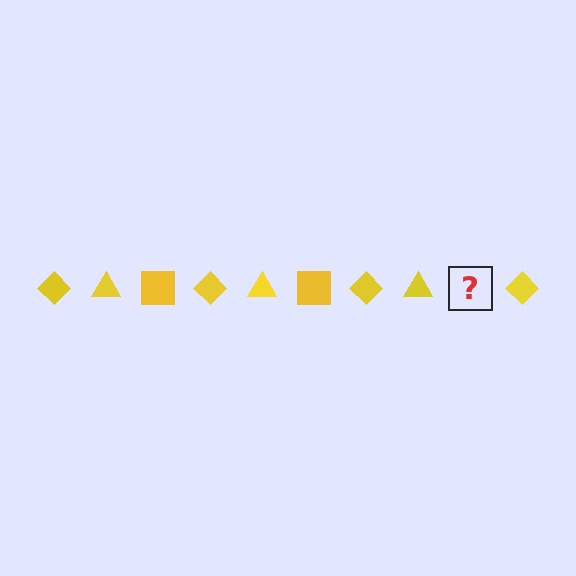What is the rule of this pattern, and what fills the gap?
The rule is that the pattern cycles through diamond, triangle, square shapes in yellow. The gap should be filled with a yellow square.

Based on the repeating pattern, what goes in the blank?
The blank should be a yellow square.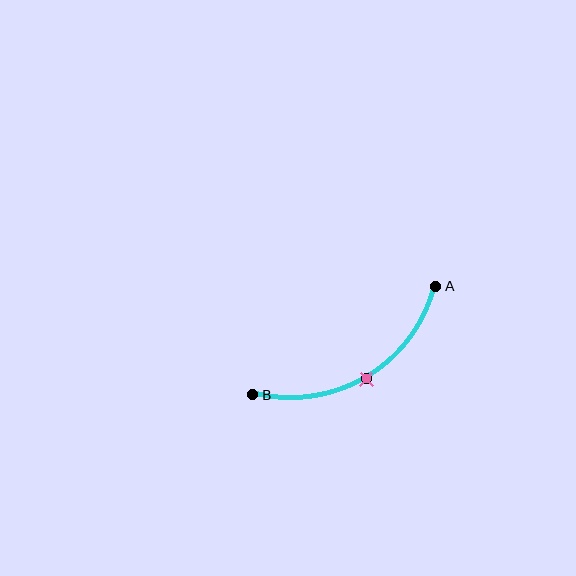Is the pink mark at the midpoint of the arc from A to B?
Yes. The pink mark lies on the arc at equal arc-length from both A and B — it is the arc midpoint.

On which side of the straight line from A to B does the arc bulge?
The arc bulges below the straight line connecting A and B.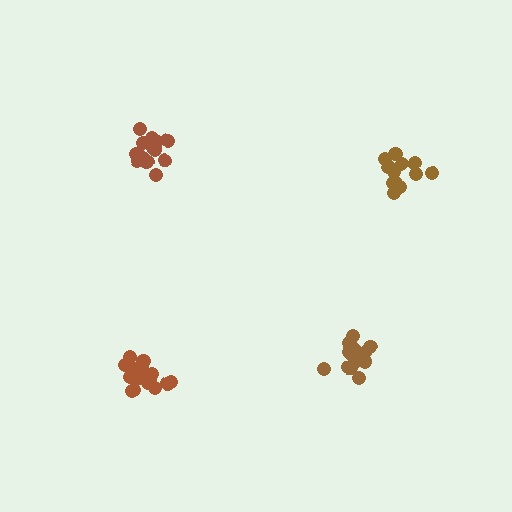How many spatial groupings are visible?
There are 4 spatial groupings.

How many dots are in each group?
Group 1: 15 dots, Group 2: 17 dots, Group 3: 19 dots, Group 4: 14 dots (65 total).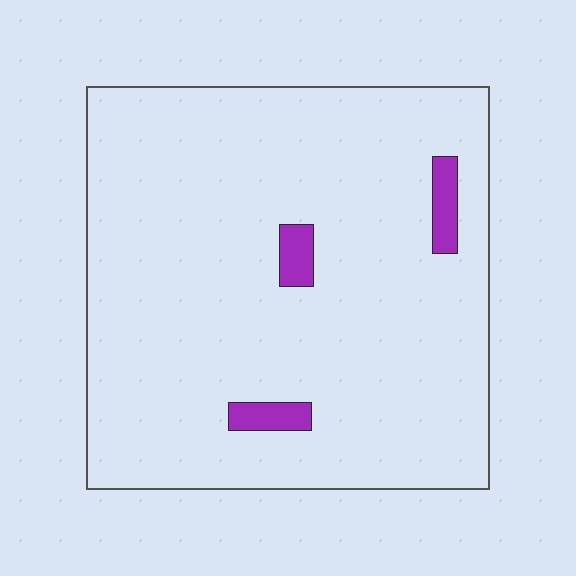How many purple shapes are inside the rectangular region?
3.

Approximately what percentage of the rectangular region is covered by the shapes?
Approximately 5%.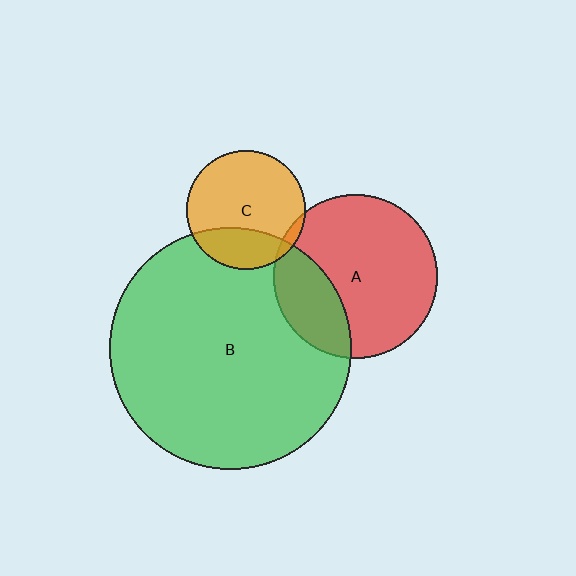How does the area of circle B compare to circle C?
Approximately 4.1 times.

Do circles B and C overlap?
Yes.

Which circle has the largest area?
Circle B (green).